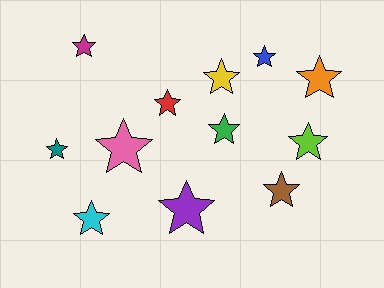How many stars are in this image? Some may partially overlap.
There are 12 stars.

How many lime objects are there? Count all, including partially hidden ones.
There is 1 lime object.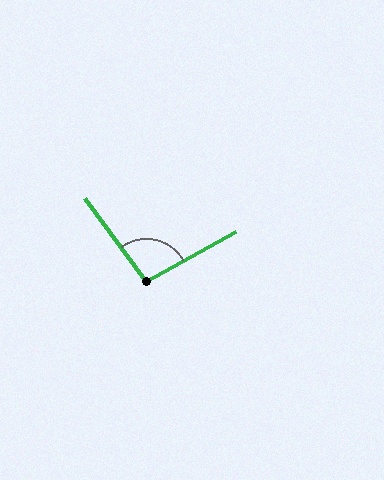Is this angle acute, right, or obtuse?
It is obtuse.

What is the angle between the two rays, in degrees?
Approximately 97 degrees.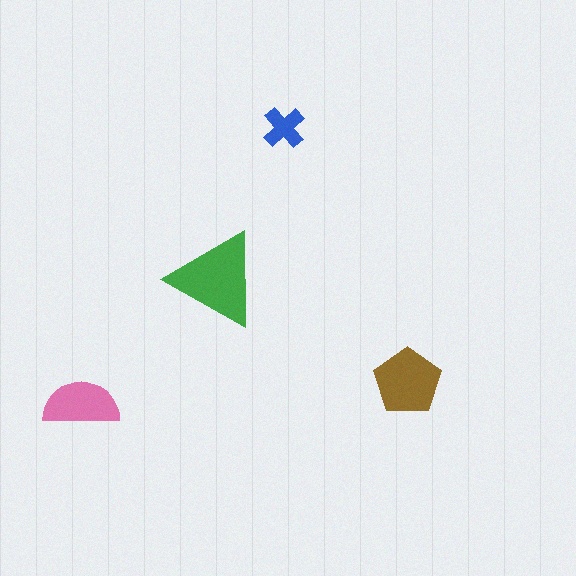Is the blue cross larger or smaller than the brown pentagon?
Smaller.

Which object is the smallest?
The blue cross.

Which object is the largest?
The green triangle.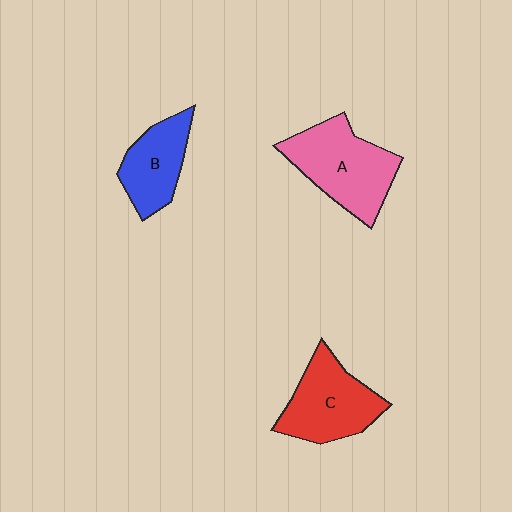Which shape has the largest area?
Shape A (pink).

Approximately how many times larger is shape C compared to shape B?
Approximately 1.3 times.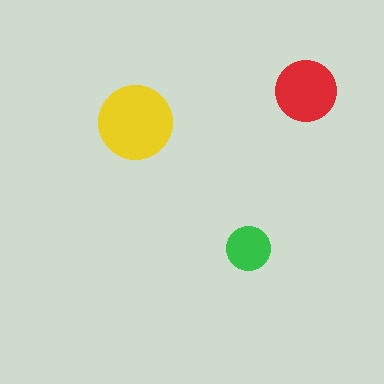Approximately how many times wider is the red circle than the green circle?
About 1.5 times wider.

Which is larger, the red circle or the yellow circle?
The yellow one.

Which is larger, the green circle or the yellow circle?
The yellow one.